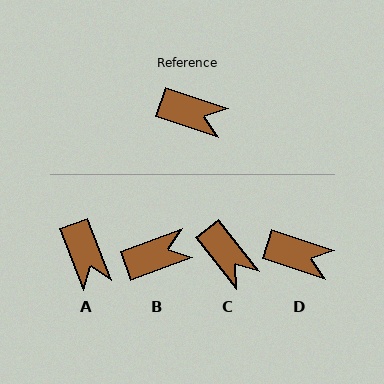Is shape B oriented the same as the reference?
No, it is off by about 39 degrees.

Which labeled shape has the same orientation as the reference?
D.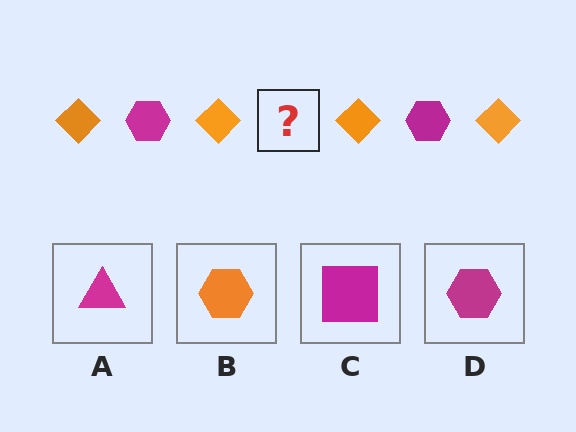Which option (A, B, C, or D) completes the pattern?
D.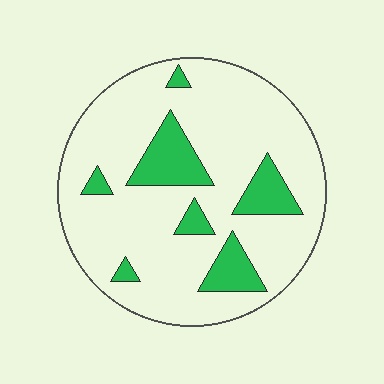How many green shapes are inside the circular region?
7.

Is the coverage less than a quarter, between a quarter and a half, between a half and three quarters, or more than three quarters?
Less than a quarter.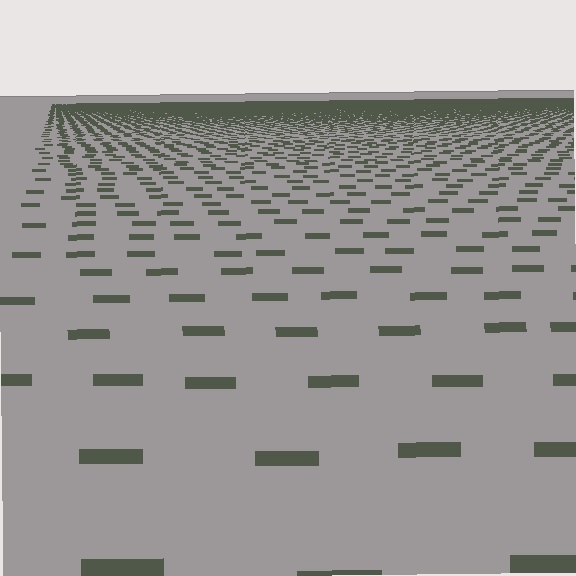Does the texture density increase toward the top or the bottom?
Density increases toward the top.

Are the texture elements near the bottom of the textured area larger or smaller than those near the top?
Larger. Near the bottom, elements are closer to the viewer and appear at a bigger on-screen size.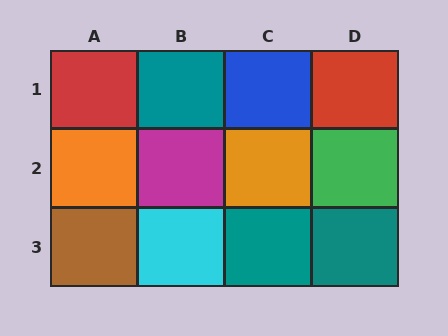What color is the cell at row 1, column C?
Blue.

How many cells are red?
2 cells are red.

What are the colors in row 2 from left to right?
Orange, magenta, orange, green.